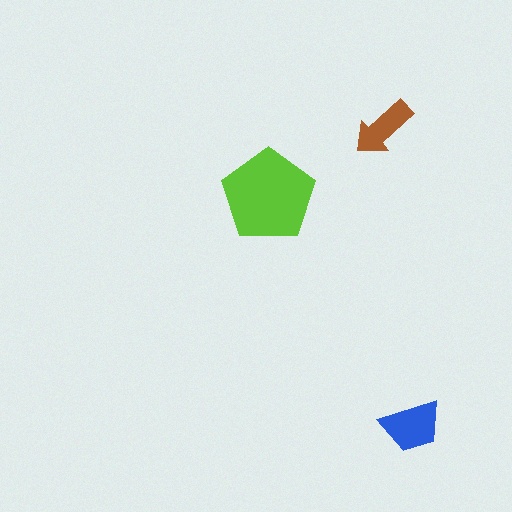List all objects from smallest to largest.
The brown arrow, the blue trapezoid, the lime pentagon.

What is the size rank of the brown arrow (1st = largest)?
3rd.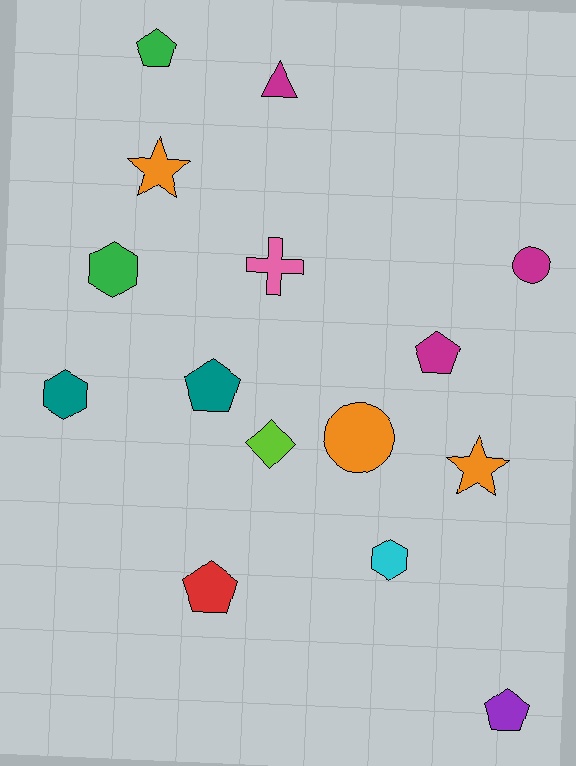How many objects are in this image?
There are 15 objects.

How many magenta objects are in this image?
There are 3 magenta objects.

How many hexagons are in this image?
There are 3 hexagons.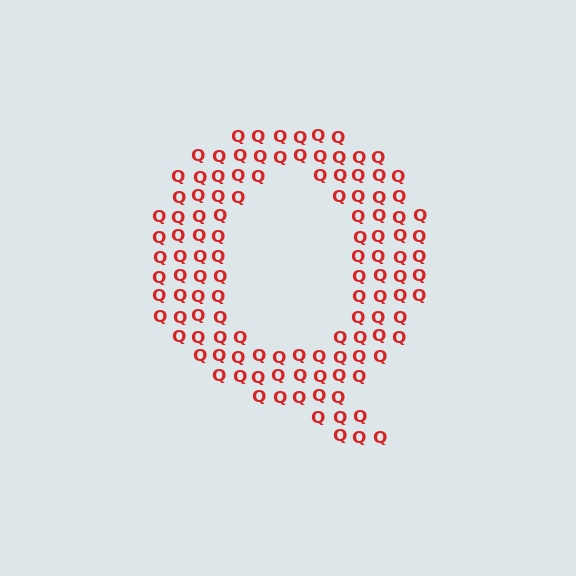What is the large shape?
The large shape is the letter Q.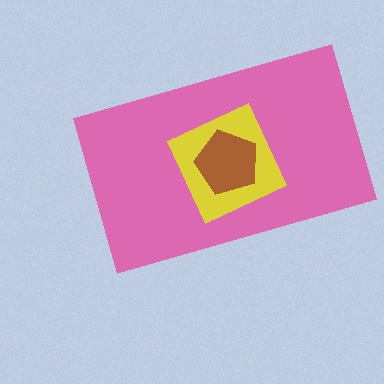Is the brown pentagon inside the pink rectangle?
Yes.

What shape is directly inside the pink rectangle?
The yellow square.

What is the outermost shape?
The pink rectangle.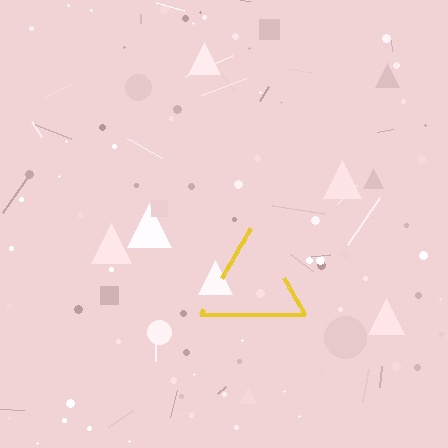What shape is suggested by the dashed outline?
The dashed outline suggests a triangle.